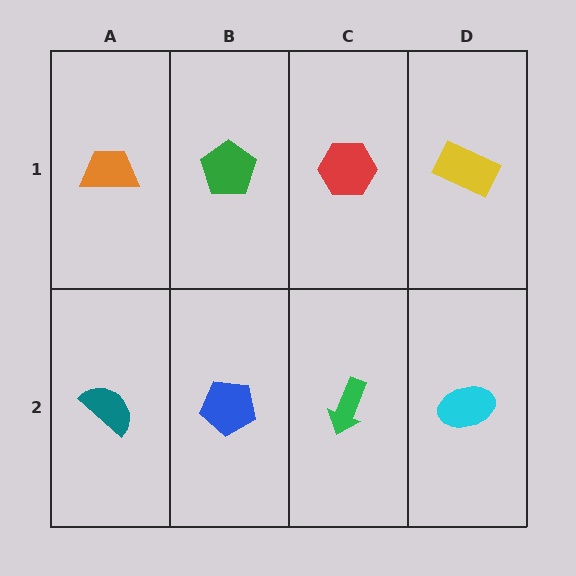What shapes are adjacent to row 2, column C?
A red hexagon (row 1, column C), a blue pentagon (row 2, column B), a cyan ellipse (row 2, column D).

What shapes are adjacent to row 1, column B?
A blue pentagon (row 2, column B), an orange trapezoid (row 1, column A), a red hexagon (row 1, column C).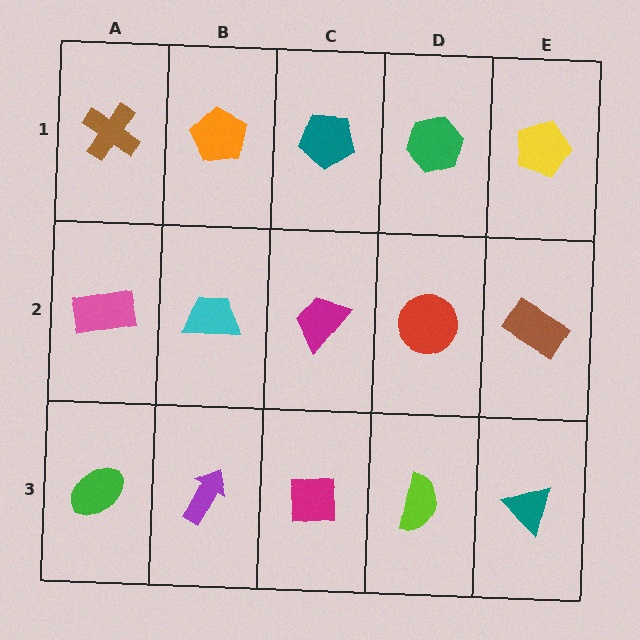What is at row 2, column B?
A cyan trapezoid.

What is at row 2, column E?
A brown rectangle.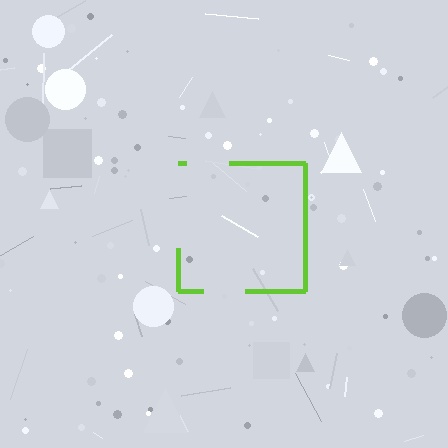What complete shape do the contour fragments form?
The contour fragments form a square.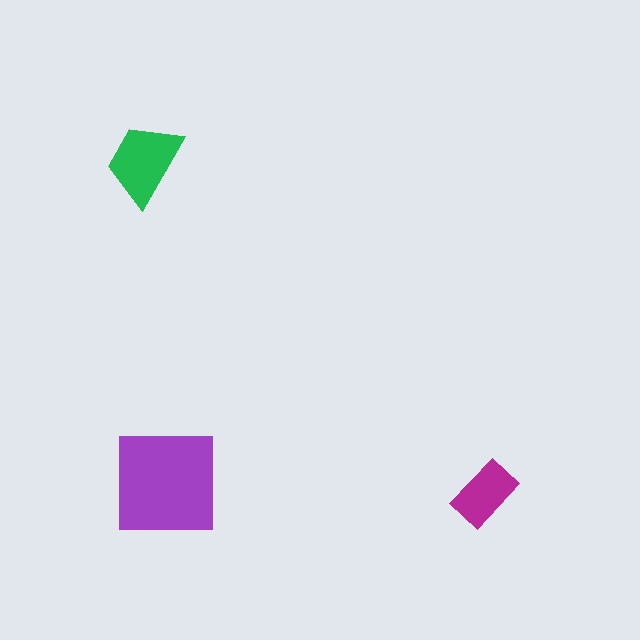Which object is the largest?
The purple square.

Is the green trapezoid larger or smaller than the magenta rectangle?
Larger.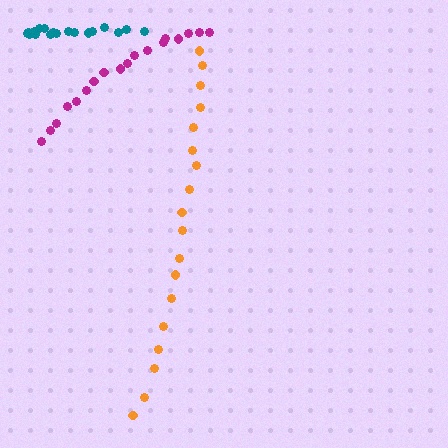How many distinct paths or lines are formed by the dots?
There are 3 distinct paths.